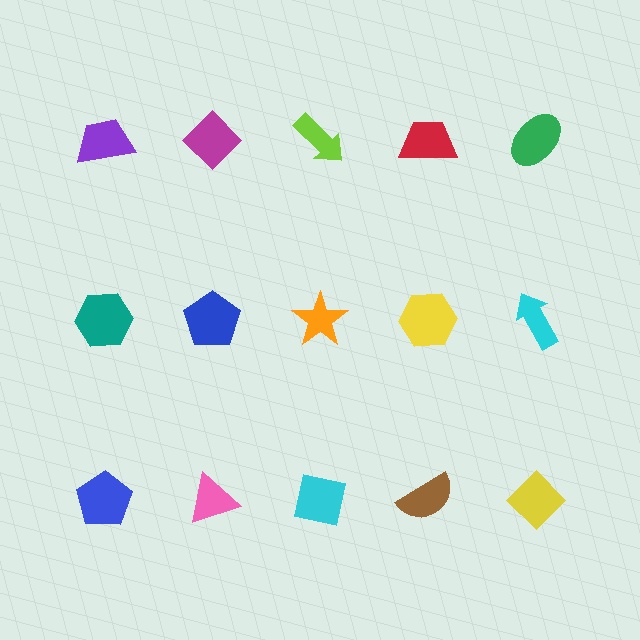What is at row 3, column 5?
A yellow diamond.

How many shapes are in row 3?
5 shapes.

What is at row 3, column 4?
A brown semicircle.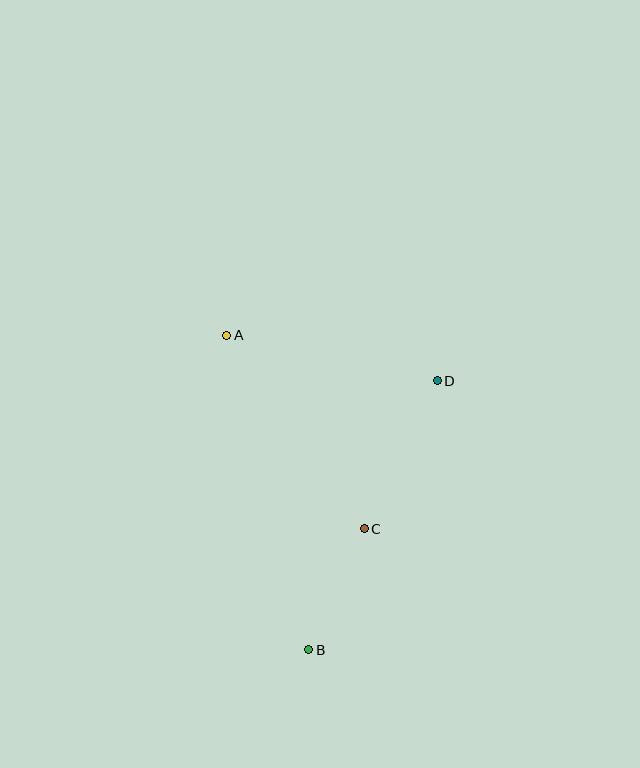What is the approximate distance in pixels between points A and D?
The distance between A and D is approximately 215 pixels.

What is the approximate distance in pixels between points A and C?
The distance between A and C is approximately 237 pixels.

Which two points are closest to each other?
Points B and C are closest to each other.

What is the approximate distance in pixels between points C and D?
The distance between C and D is approximately 165 pixels.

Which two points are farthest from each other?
Points A and B are farthest from each other.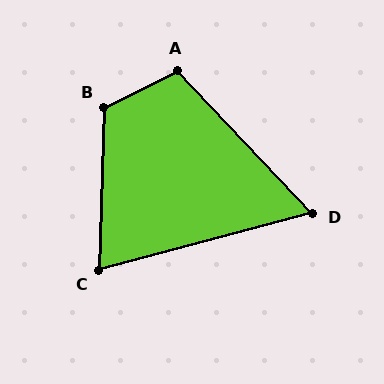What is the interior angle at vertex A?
Approximately 107 degrees (obtuse).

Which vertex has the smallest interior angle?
D, at approximately 62 degrees.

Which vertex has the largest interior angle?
B, at approximately 118 degrees.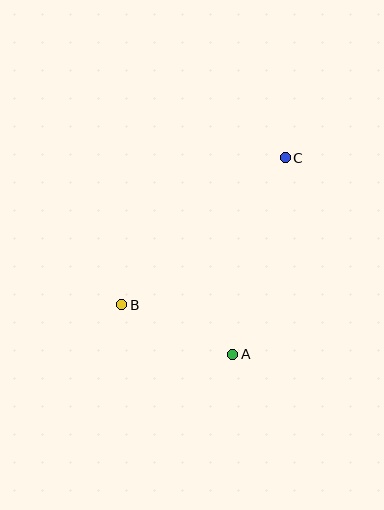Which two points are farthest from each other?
Points B and C are farthest from each other.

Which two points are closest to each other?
Points A and B are closest to each other.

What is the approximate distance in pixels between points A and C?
The distance between A and C is approximately 203 pixels.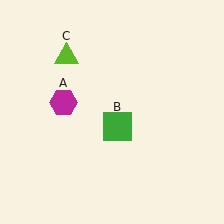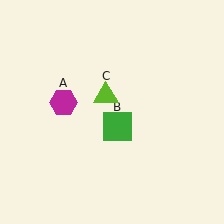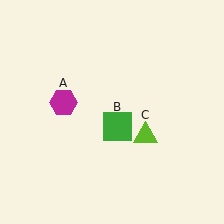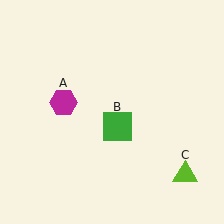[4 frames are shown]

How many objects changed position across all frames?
1 object changed position: lime triangle (object C).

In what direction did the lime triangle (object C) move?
The lime triangle (object C) moved down and to the right.